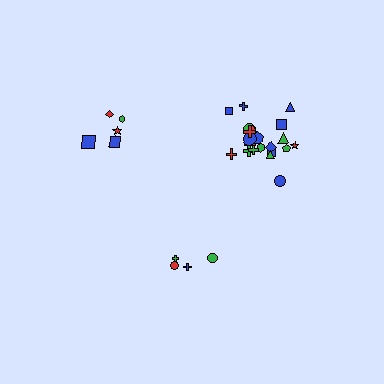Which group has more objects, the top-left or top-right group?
The top-right group.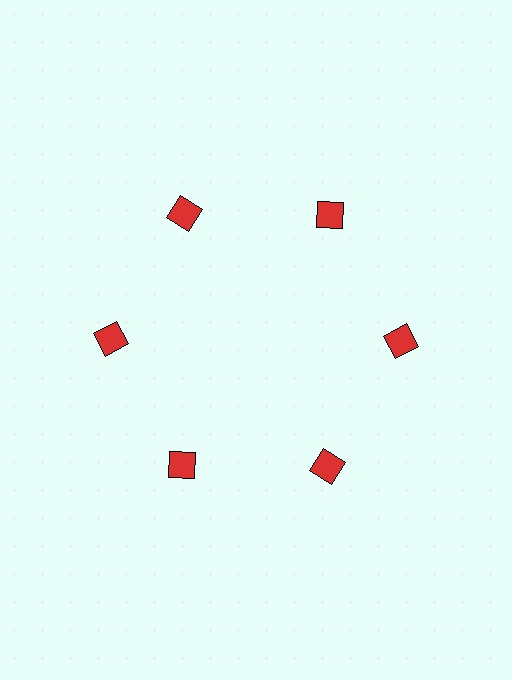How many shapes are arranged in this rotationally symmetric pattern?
There are 6 shapes, arranged in 6 groups of 1.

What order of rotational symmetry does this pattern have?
This pattern has 6-fold rotational symmetry.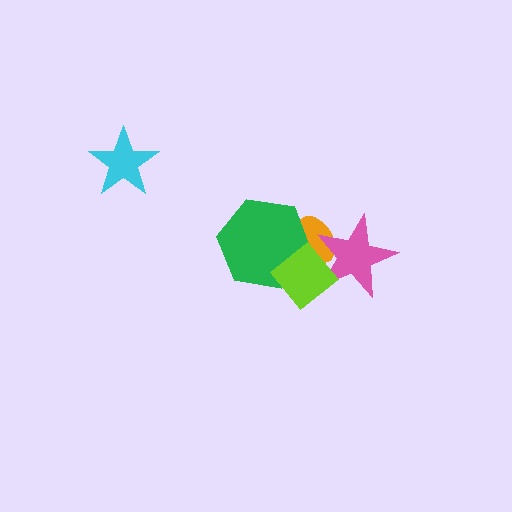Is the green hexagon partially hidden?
Yes, it is partially covered by another shape.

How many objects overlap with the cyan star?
0 objects overlap with the cyan star.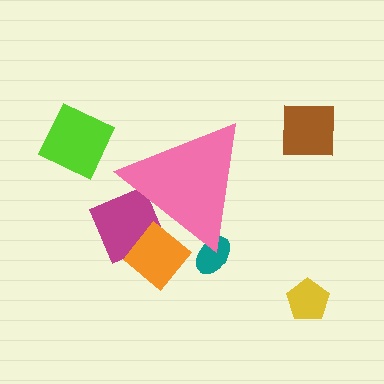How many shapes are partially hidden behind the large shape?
3 shapes are partially hidden.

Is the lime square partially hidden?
No, the lime square is fully visible.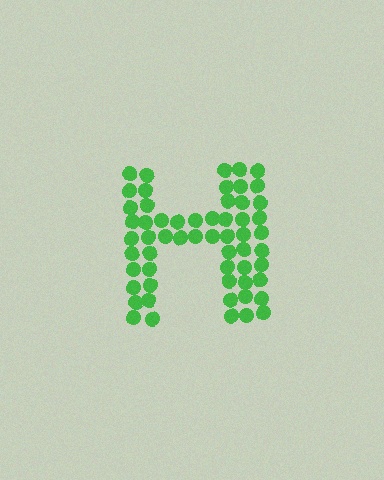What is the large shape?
The large shape is the letter H.